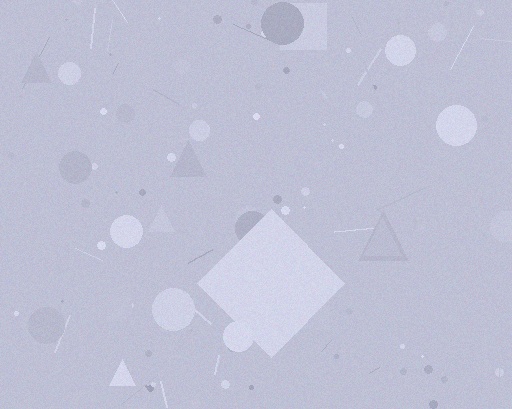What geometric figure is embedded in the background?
A diamond is embedded in the background.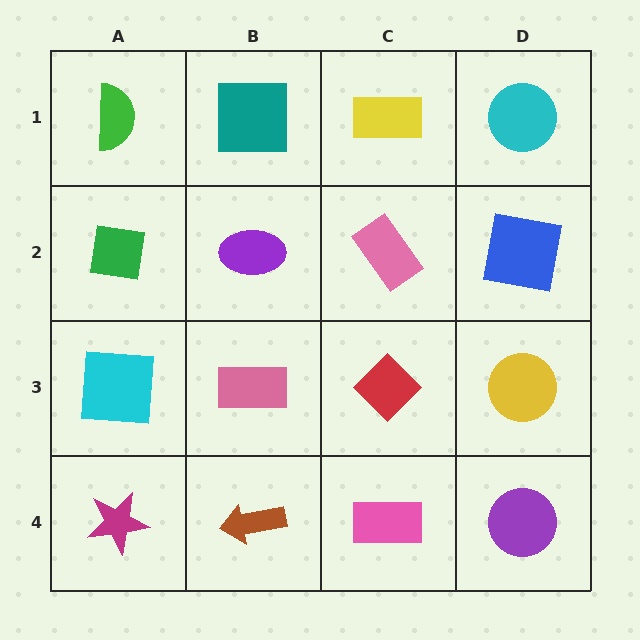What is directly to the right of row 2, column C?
A blue square.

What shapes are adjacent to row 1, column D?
A blue square (row 2, column D), a yellow rectangle (row 1, column C).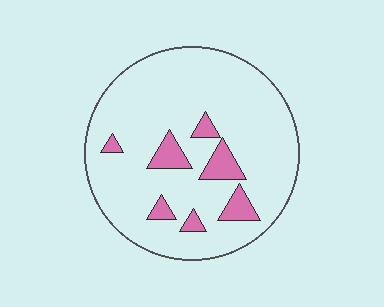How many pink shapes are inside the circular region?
7.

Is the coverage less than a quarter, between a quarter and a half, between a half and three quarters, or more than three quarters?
Less than a quarter.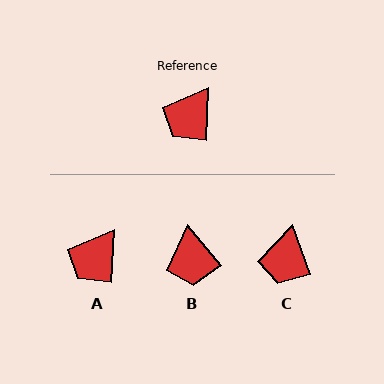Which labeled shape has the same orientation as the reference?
A.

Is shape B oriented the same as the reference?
No, it is off by about 42 degrees.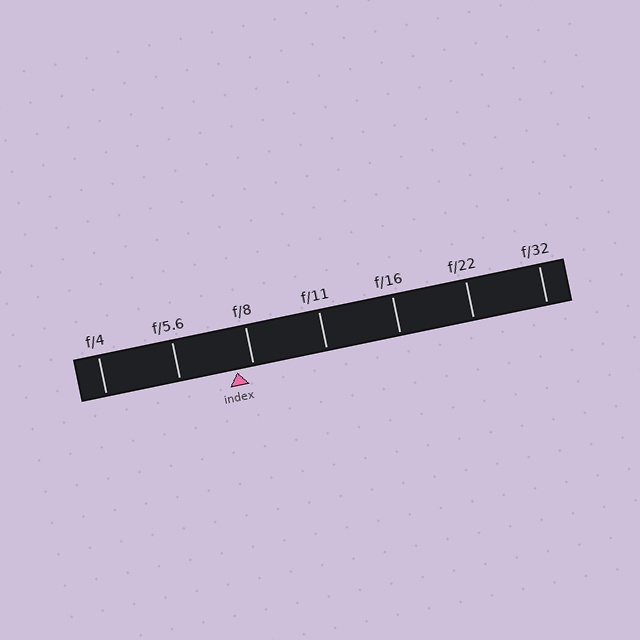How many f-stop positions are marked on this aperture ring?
There are 7 f-stop positions marked.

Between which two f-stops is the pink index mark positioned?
The index mark is between f/5.6 and f/8.